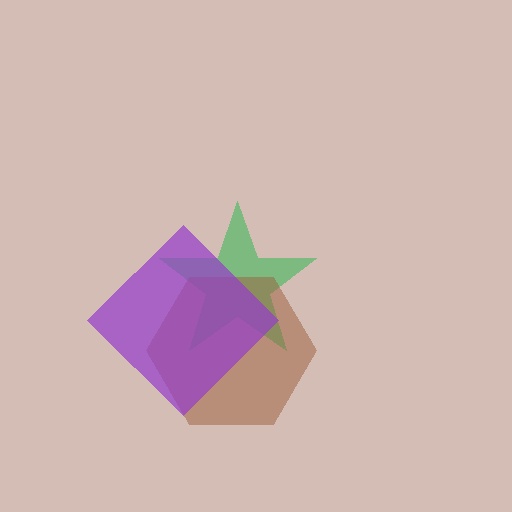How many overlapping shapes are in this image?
There are 3 overlapping shapes in the image.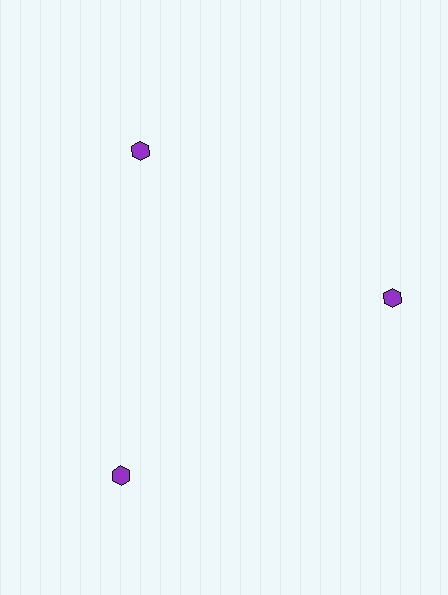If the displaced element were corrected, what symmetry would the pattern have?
It would have 3-fold rotational symmetry — the pattern would map onto itself every 120 degrees.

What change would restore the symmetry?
The symmetry would be restored by moving it inward, back onto the ring so that all 3 hexagons sit at equal angles and equal distance from the center.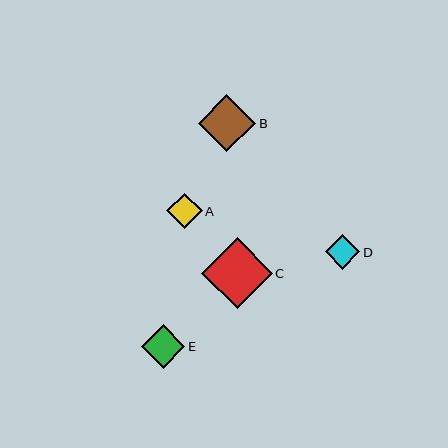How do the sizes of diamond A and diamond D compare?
Diamond A and diamond D are approximately the same size.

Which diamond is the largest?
Diamond C is the largest with a size of approximately 71 pixels.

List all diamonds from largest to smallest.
From largest to smallest: C, B, E, A, D.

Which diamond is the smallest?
Diamond D is the smallest with a size of approximately 35 pixels.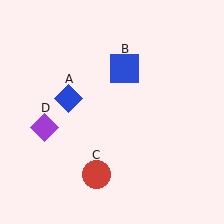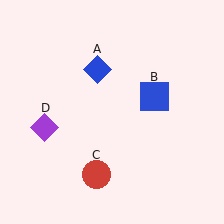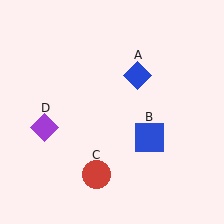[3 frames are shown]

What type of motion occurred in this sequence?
The blue diamond (object A), blue square (object B) rotated clockwise around the center of the scene.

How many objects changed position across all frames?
2 objects changed position: blue diamond (object A), blue square (object B).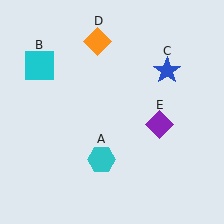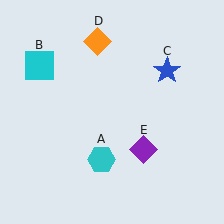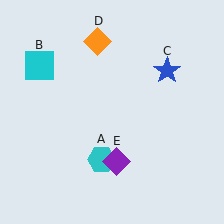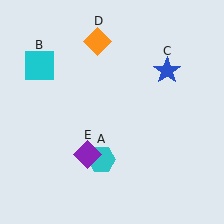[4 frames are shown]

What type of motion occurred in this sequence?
The purple diamond (object E) rotated clockwise around the center of the scene.